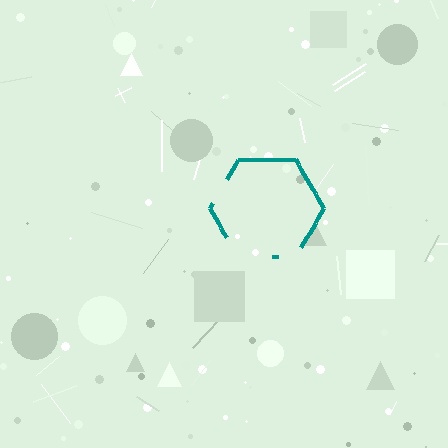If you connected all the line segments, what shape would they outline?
They would outline a hexagon.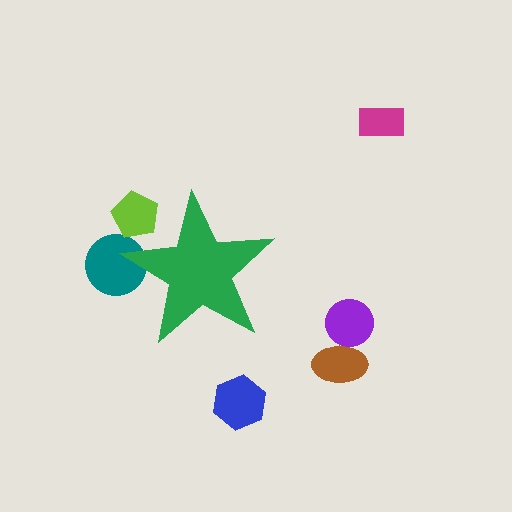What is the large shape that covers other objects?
A green star.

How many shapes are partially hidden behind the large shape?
2 shapes are partially hidden.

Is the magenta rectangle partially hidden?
No, the magenta rectangle is fully visible.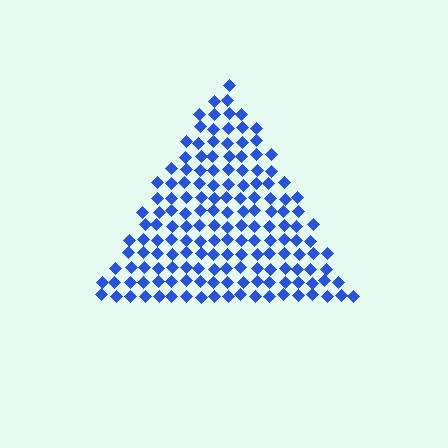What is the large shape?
The large shape is a triangle.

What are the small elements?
The small elements are diamonds.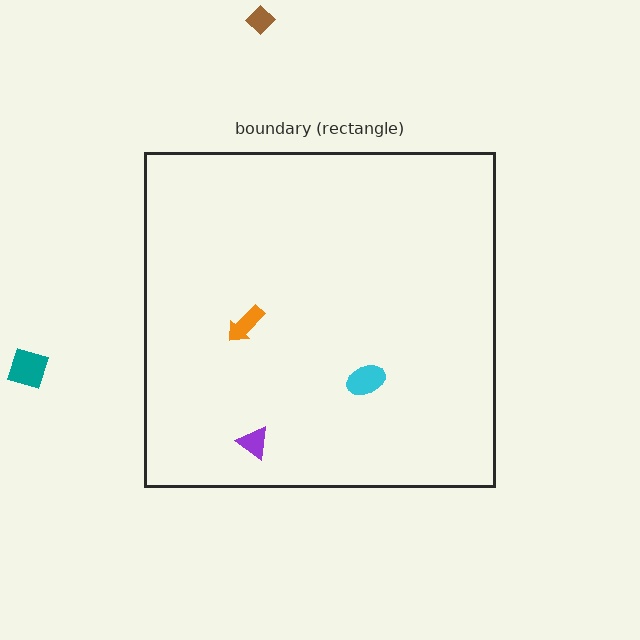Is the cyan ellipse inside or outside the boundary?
Inside.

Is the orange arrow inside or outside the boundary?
Inside.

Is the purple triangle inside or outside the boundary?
Inside.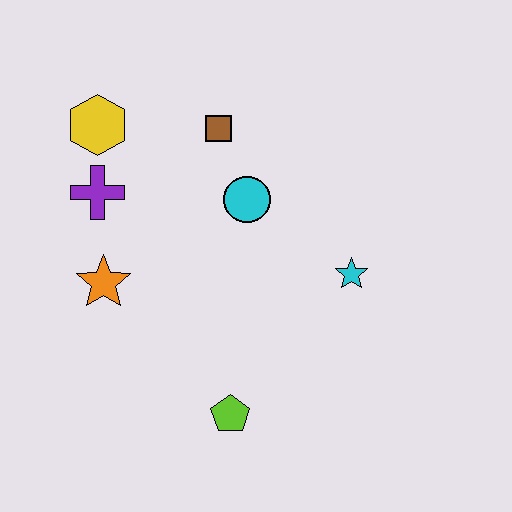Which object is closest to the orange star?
The purple cross is closest to the orange star.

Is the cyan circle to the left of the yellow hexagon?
No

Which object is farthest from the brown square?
The lime pentagon is farthest from the brown square.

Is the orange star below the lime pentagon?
No